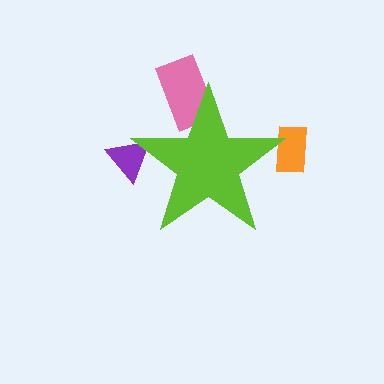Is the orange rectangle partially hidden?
Yes, the orange rectangle is partially hidden behind the lime star.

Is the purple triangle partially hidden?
Yes, the purple triangle is partially hidden behind the lime star.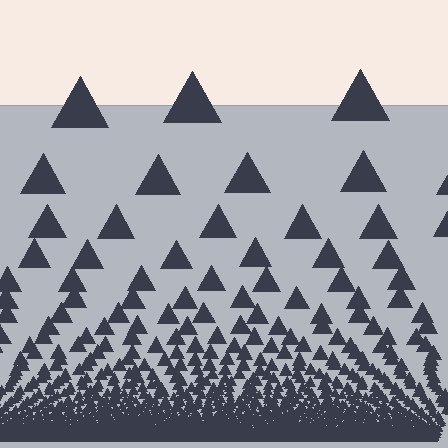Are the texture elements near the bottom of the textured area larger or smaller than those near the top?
Smaller. The gradient is inverted — elements near the bottom are smaller and denser.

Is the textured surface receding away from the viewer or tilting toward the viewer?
The surface appears to tilt toward the viewer. Texture elements get larger and sparser toward the top.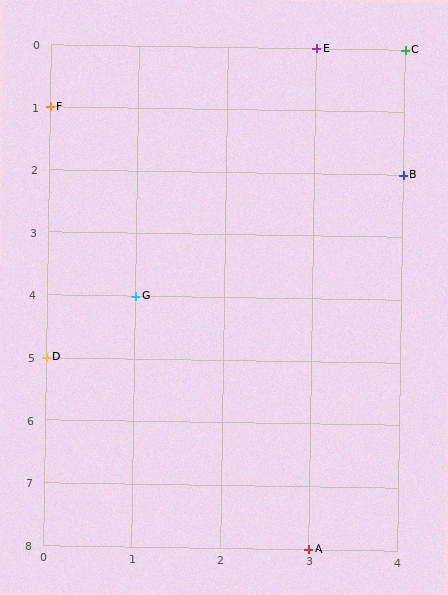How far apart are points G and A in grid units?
Points G and A are 2 columns and 4 rows apart (about 4.5 grid units diagonally).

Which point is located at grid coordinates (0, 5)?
Point D is at (0, 5).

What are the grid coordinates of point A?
Point A is at grid coordinates (3, 8).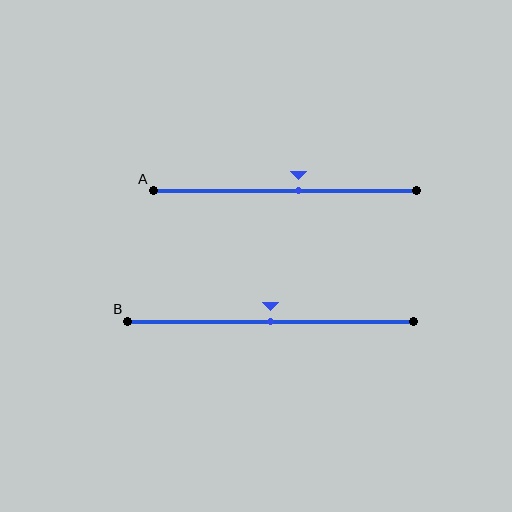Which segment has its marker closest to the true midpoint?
Segment B has its marker closest to the true midpoint.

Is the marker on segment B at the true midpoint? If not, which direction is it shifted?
Yes, the marker on segment B is at the true midpoint.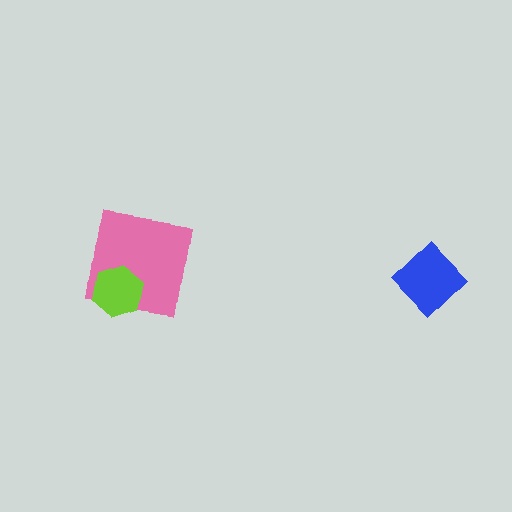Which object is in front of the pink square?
The lime hexagon is in front of the pink square.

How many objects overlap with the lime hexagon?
1 object overlaps with the lime hexagon.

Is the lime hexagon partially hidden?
No, no other shape covers it.